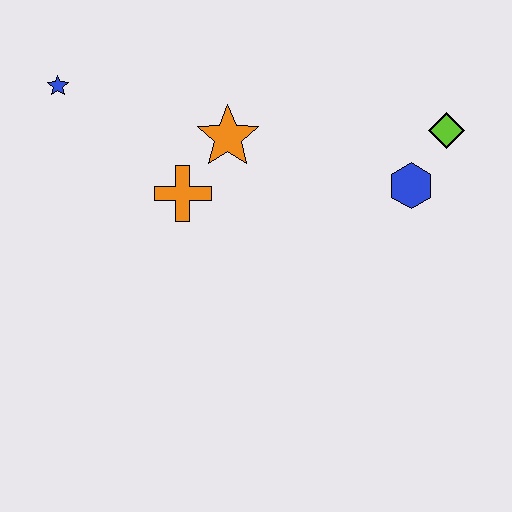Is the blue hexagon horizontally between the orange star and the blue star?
No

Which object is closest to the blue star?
The orange cross is closest to the blue star.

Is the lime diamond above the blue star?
No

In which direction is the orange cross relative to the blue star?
The orange cross is to the right of the blue star.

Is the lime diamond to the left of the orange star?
No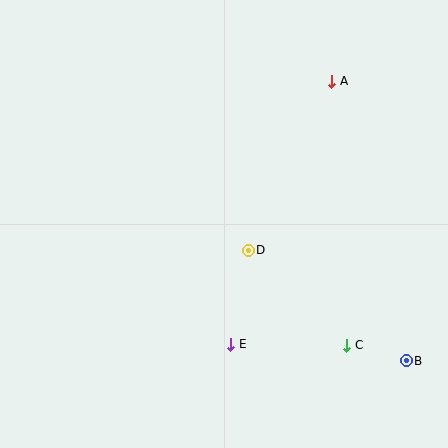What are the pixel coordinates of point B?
Point B is at (406, 361).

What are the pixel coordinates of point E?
Point E is at (231, 344).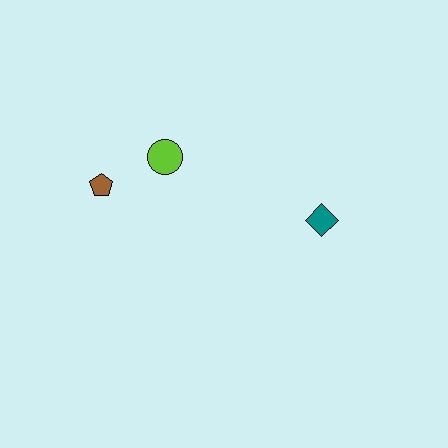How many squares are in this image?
There are no squares.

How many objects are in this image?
There are 3 objects.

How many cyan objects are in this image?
There are no cyan objects.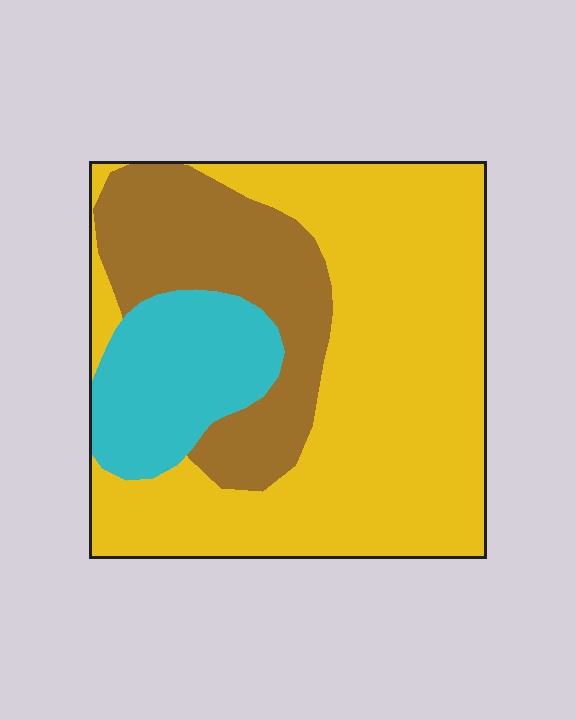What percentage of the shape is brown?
Brown covers 24% of the shape.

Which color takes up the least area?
Cyan, at roughly 15%.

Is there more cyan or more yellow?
Yellow.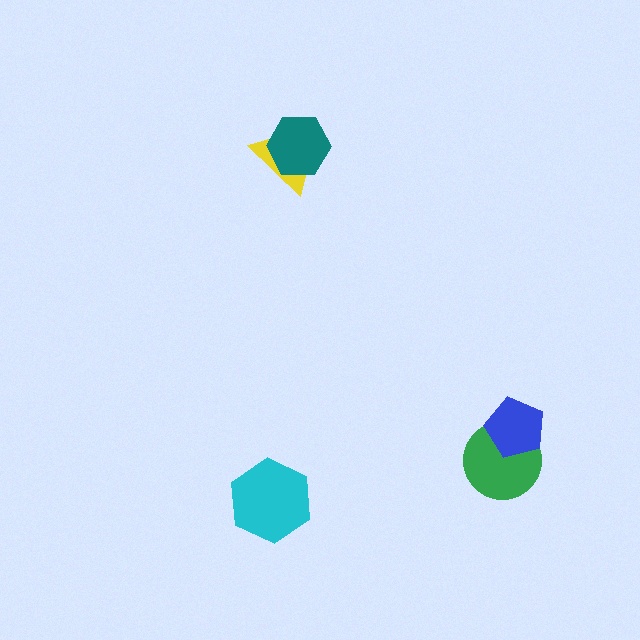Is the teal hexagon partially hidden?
No, no other shape covers it.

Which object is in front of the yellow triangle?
The teal hexagon is in front of the yellow triangle.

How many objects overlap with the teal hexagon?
1 object overlaps with the teal hexagon.